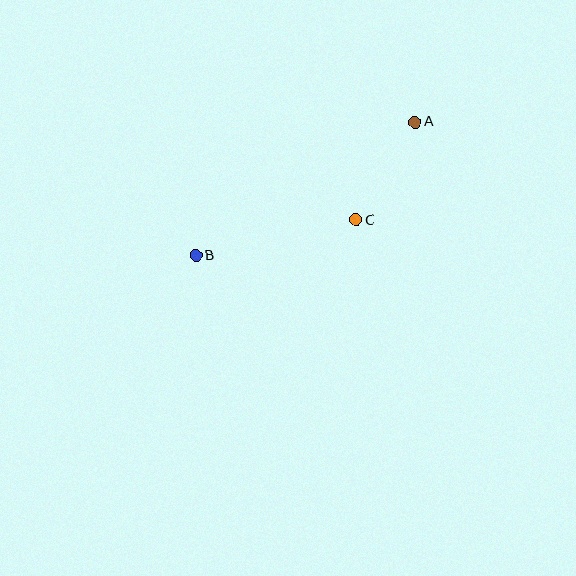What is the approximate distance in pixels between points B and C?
The distance between B and C is approximately 164 pixels.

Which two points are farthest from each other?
Points A and B are farthest from each other.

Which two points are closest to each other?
Points A and C are closest to each other.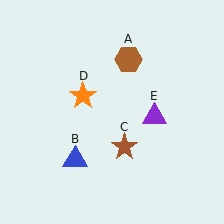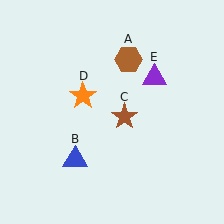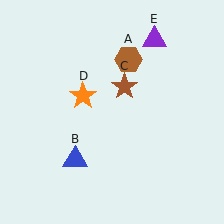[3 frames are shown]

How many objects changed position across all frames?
2 objects changed position: brown star (object C), purple triangle (object E).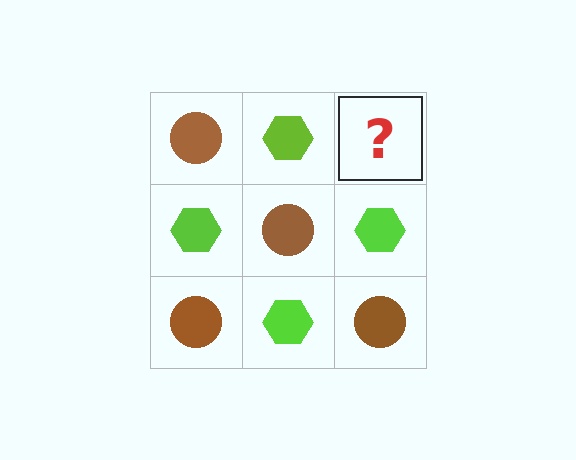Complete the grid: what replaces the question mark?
The question mark should be replaced with a brown circle.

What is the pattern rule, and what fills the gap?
The rule is that it alternates brown circle and lime hexagon in a checkerboard pattern. The gap should be filled with a brown circle.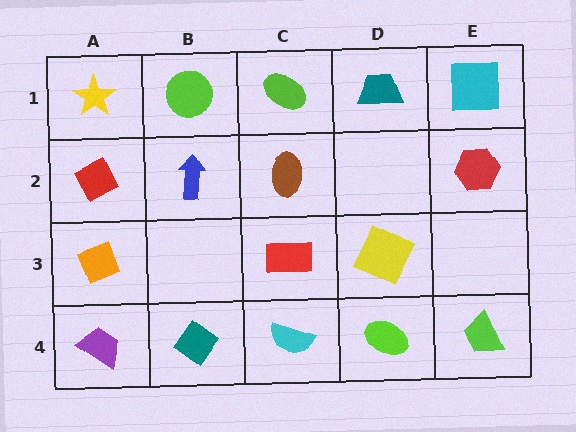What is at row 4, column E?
A lime trapezoid.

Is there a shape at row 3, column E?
No, that cell is empty.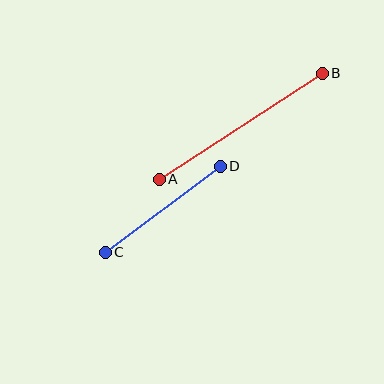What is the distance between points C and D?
The distance is approximately 144 pixels.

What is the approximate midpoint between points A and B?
The midpoint is at approximately (241, 126) pixels.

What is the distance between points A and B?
The distance is approximately 194 pixels.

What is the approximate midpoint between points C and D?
The midpoint is at approximately (163, 209) pixels.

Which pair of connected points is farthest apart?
Points A and B are farthest apart.